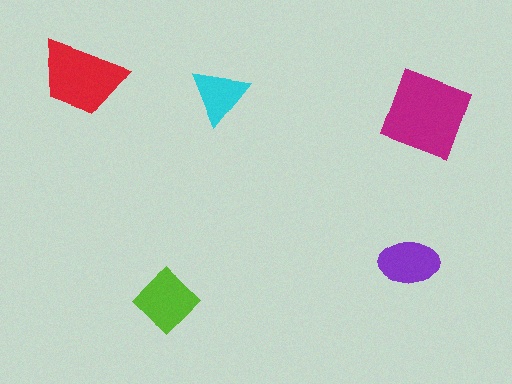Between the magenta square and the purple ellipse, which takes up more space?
The magenta square.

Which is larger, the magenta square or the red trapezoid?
The magenta square.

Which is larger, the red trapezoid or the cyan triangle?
The red trapezoid.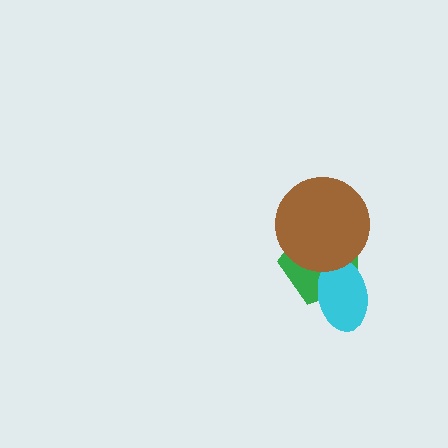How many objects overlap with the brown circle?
2 objects overlap with the brown circle.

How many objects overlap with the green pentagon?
2 objects overlap with the green pentagon.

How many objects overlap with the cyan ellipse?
2 objects overlap with the cyan ellipse.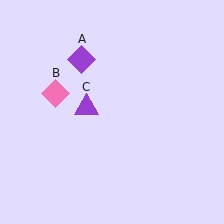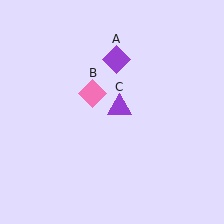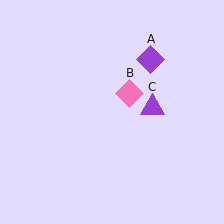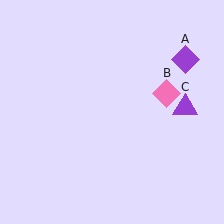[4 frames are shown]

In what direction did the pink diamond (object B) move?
The pink diamond (object B) moved right.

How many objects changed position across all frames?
3 objects changed position: purple diamond (object A), pink diamond (object B), purple triangle (object C).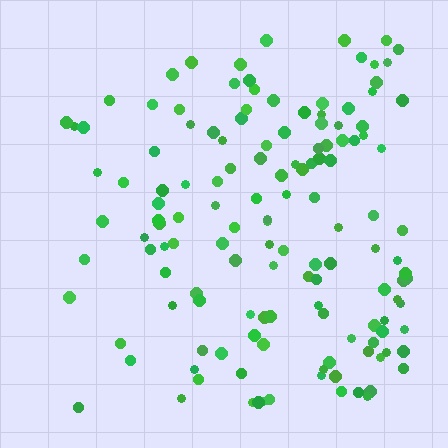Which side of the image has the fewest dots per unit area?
The left.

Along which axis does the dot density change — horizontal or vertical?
Horizontal.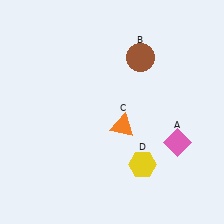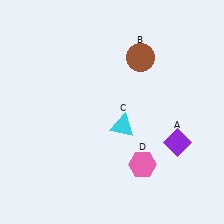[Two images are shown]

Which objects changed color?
A changed from pink to purple. C changed from orange to cyan. D changed from yellow to pink.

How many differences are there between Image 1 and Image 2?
There are 3 differences between the two images.